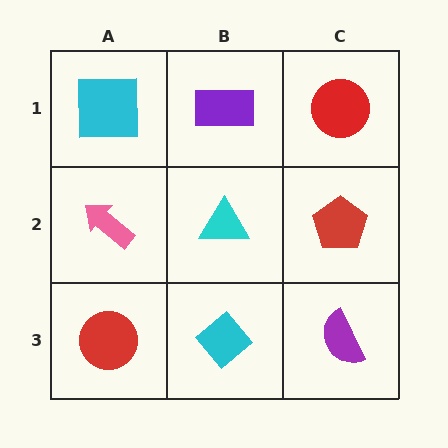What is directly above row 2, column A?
A cyan square.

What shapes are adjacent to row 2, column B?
A purple rectangle (row 1, column B), a cyan diamond (row 3, column B), a pink arrow (row 2, column A), a red pentagon (row 2, column C).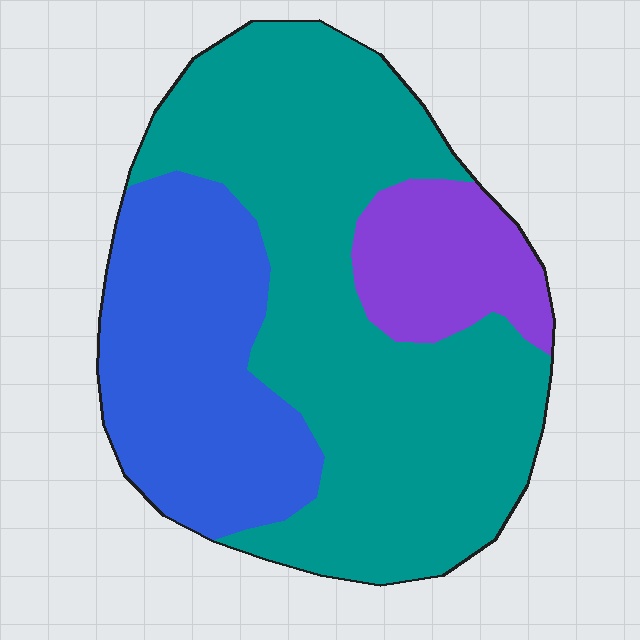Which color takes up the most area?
Teal, at roughly 60%.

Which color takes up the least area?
Purple, at roughly 15%.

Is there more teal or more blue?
Teal.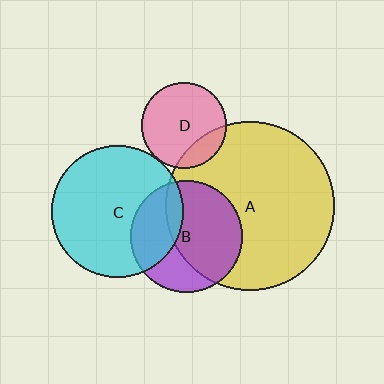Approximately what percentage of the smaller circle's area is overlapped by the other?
Approximately 5%.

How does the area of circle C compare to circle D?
Approximately 2.4 times.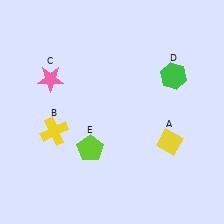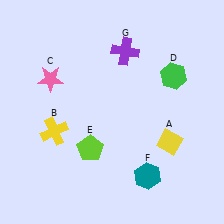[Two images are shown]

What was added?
A teal hexagon (F), a purple cross (G) were added in Image 2.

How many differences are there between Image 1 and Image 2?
There are 2 differences between the two images.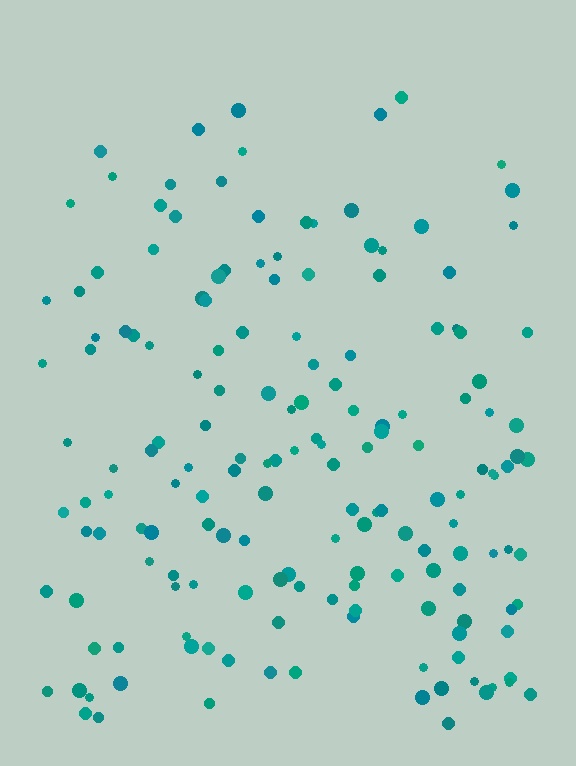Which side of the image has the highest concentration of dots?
The bottom.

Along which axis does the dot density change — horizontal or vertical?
Vertical.